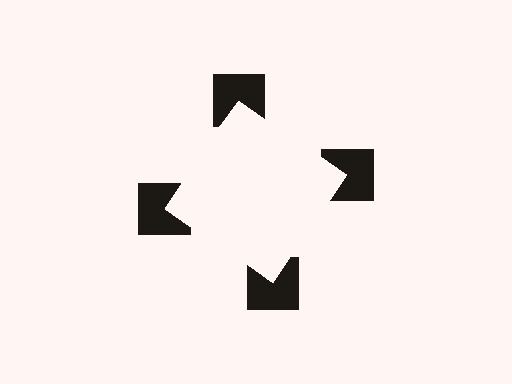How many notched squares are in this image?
There are 4 — one at each vertex of the illusory square.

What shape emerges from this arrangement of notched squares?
An illusory square — its edges are inferred from the aligned wedge cuts in the notched squares, not physically drawn.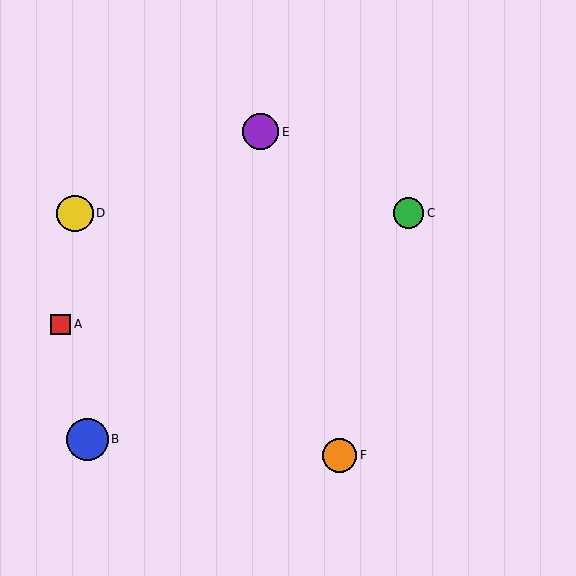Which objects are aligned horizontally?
Objects C, D are aligned horizontally.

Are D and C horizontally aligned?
Yes, both are at y≈213.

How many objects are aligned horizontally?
2 objects (C, D) are aligned horizontally.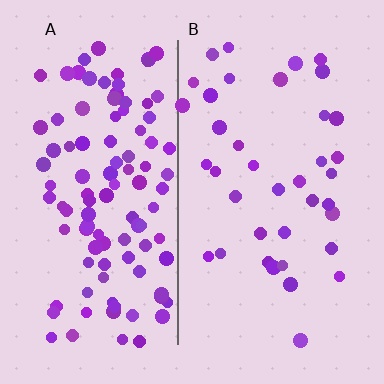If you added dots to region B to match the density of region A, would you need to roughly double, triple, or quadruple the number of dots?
Approximately triple.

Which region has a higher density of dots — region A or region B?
A (the left).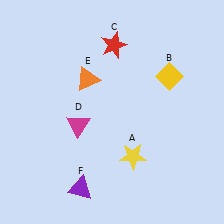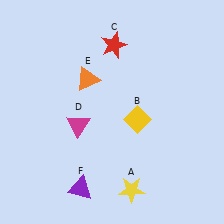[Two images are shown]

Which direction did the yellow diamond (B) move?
The yellow diamond (B) moved down.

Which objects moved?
The objects that moved are: the yellow star (A), the yellow diamond (B).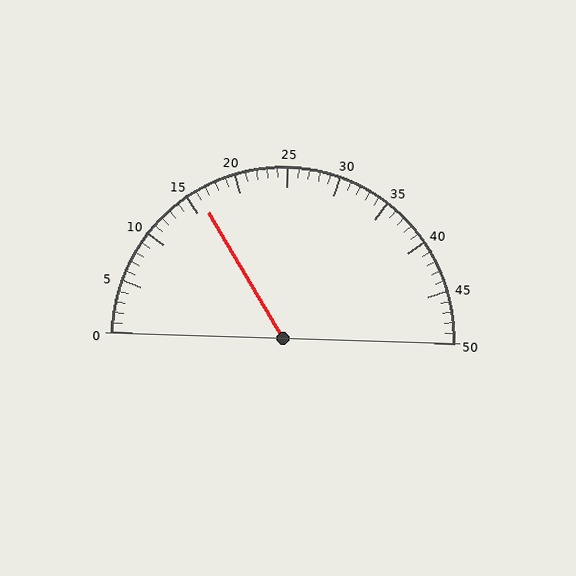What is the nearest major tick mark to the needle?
The nearest major tick mark is 15.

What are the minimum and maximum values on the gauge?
The gauge ranges from 0 to 50.